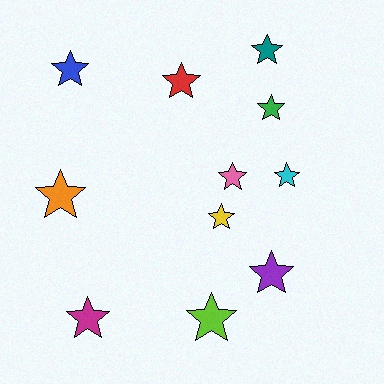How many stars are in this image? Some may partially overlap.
There are 11 stars.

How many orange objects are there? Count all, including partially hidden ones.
There is 1 orange object.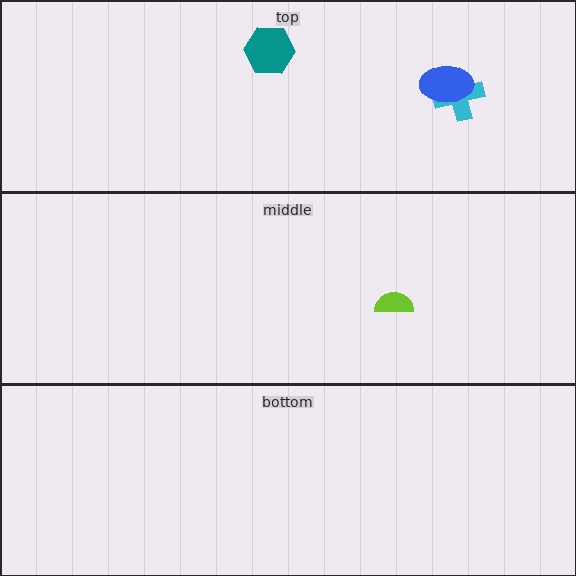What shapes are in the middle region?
The lime semicircle.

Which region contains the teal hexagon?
The top region.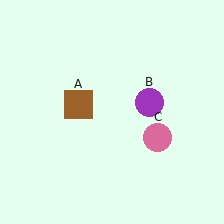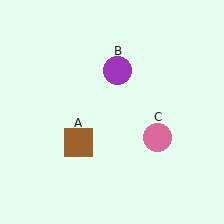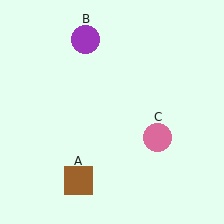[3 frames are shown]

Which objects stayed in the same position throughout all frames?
Pink circle (object C) remained stationary.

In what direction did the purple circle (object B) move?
The purple circle (object B) moved up and to the left.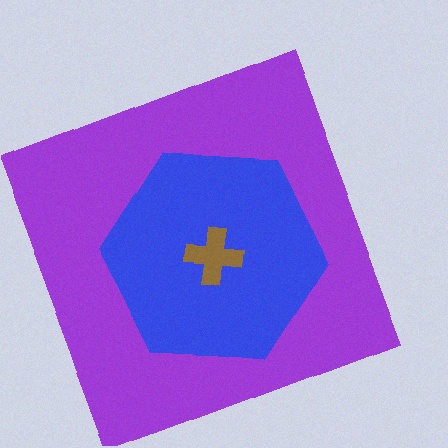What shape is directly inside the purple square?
The blue hexagon.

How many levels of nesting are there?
3.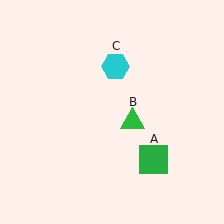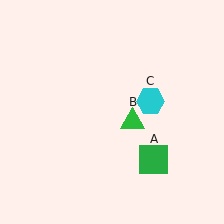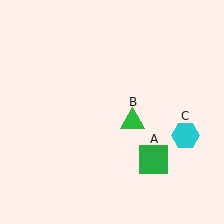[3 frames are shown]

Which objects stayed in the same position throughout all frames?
Green square (object A) and green triangle (object B) remained stationary.